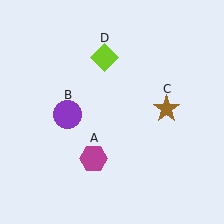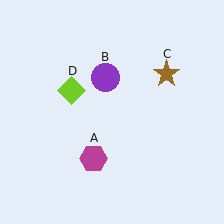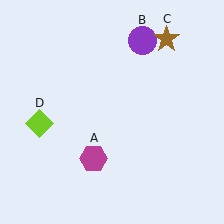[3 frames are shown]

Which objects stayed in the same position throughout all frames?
Magenta hexagon (object A) remained stationary.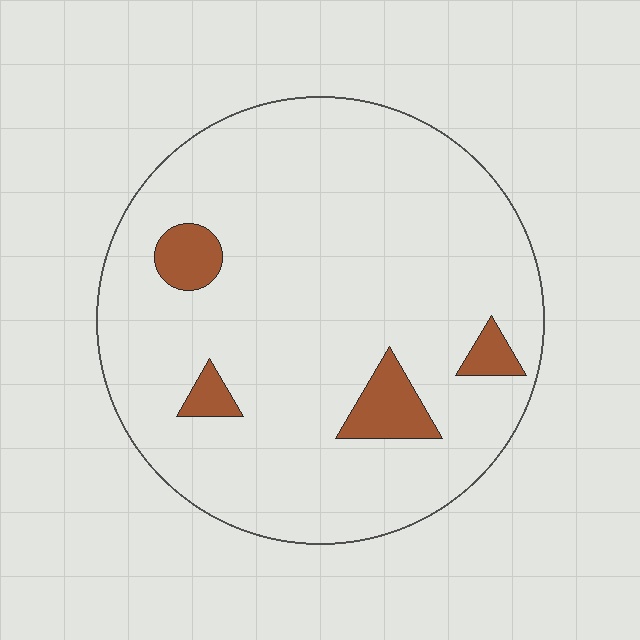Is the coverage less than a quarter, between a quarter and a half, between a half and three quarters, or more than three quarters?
Less than a quarter.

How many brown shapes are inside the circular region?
4.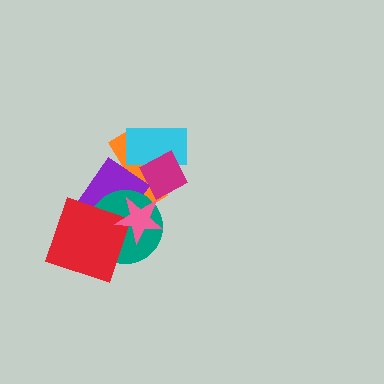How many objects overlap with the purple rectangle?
4 objects overlap with the purple rectangle.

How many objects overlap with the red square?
2 objects overlap with the red square.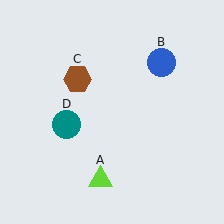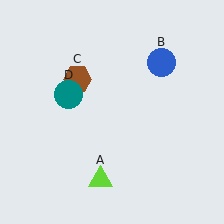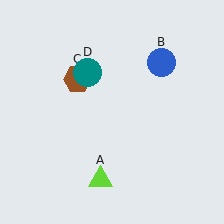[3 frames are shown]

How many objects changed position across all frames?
1 object changed position: teal circle (object D).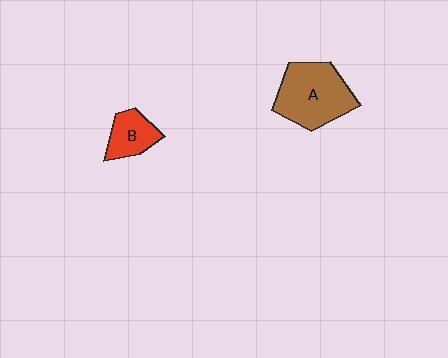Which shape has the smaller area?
Shape B (red).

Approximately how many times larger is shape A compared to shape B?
Approximately 2.1 times.